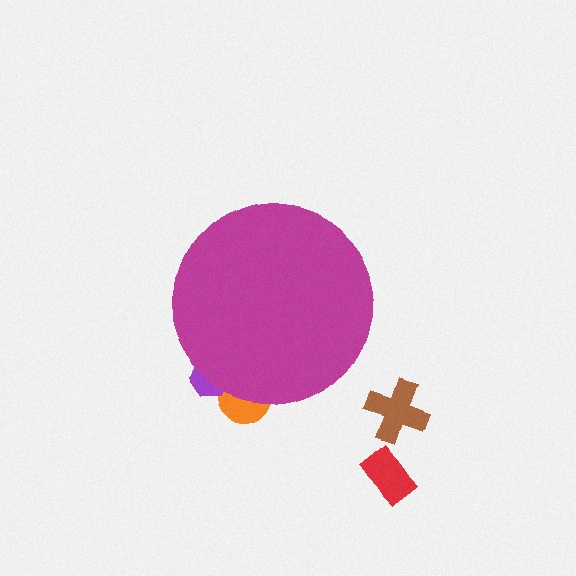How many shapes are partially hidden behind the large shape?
2 shapes are partially hidden.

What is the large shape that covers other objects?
A magenta circle.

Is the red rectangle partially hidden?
No, the red rectangle is fully visible.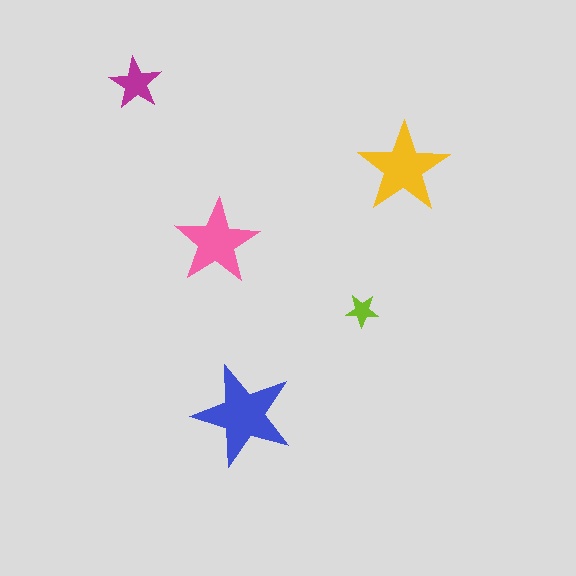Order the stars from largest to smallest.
the blue one, the yellow one, the pink one, the magenta one, the lime one.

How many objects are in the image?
There are 5 objects in the image.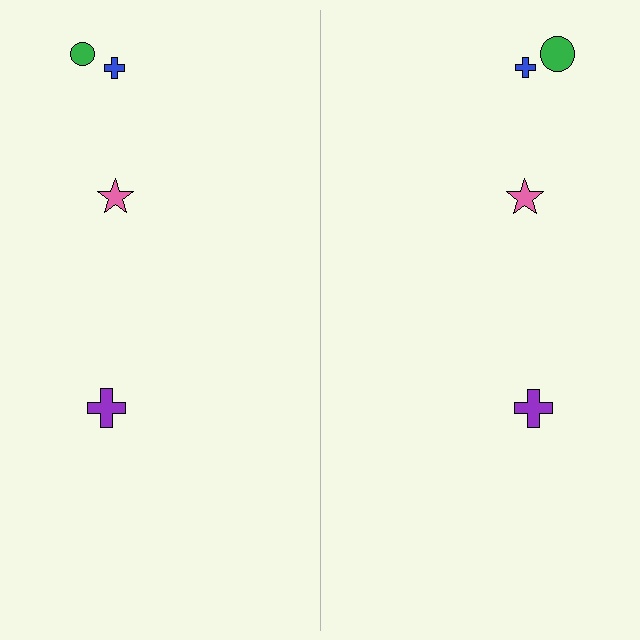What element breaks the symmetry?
The green circle on the right side has a different size than its mirror counterpart.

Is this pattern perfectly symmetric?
No, the pattern is not perfectly symmetric. The green circle on the right side has a different size than its mirror counterpart.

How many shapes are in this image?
There are 8 shapes in this image.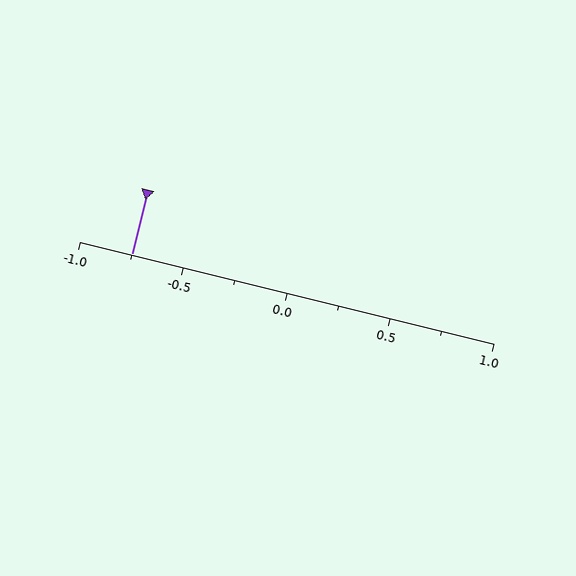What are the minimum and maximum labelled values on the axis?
The axis runs from -1.0 to 1.0.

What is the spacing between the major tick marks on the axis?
The major ticks are spaced 0.5 apart.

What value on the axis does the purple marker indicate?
The marker indicates approximately -0.75.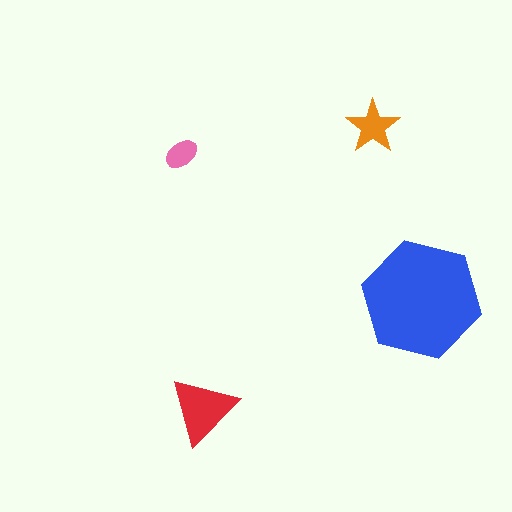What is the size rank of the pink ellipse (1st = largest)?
4th.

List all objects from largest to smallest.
The blue hexagon, the red triangle, the orange star, the pink ellipse.